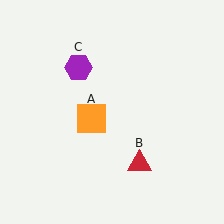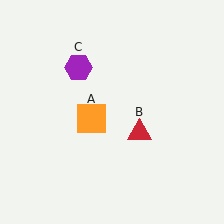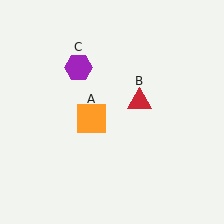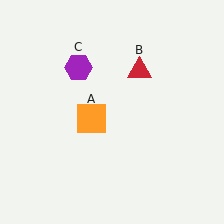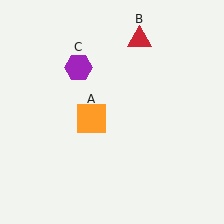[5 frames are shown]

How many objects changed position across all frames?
1 object changed position: red triangle (object B).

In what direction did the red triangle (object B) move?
The red triangle (object B) moved up.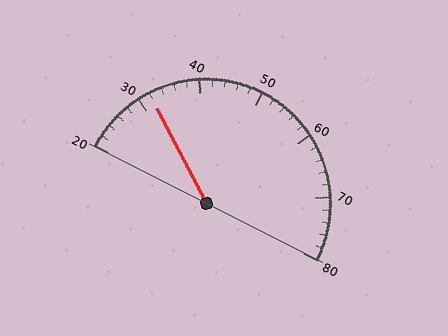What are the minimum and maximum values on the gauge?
The gauge ranges from 20 to 80.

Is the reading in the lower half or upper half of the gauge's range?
The reading is in the lower half of the range (20 to 80).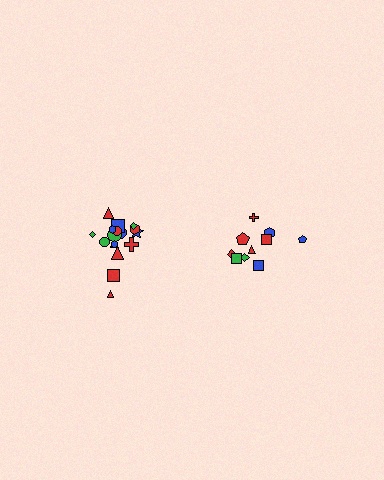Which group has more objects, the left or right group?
The left group.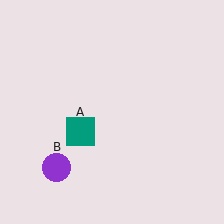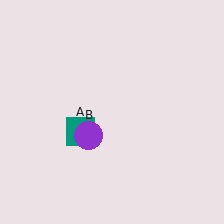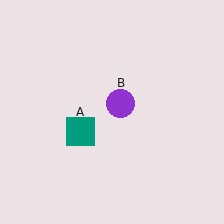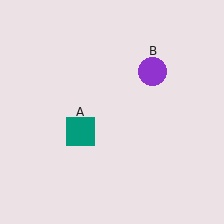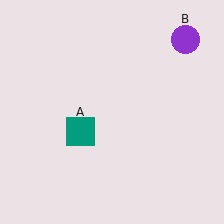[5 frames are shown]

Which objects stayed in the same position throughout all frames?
Teal square (object A) remained stationary.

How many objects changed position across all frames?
1 object changed position: purple circle (object B).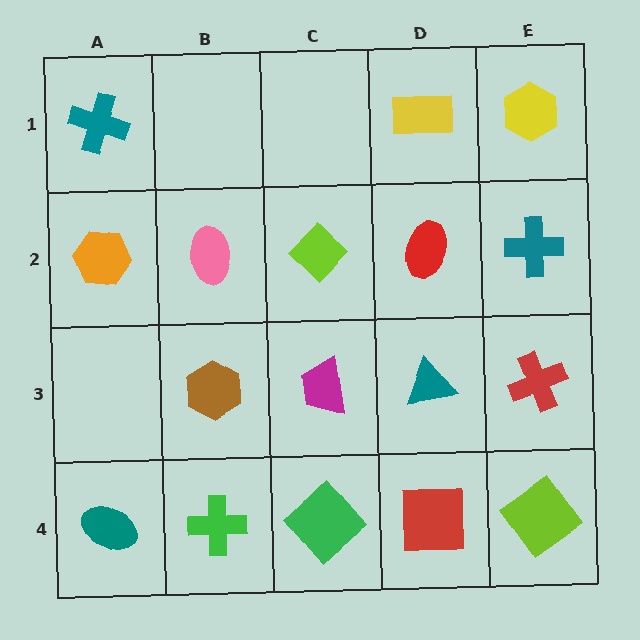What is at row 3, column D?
A teal triangle.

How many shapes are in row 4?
5 shapes.